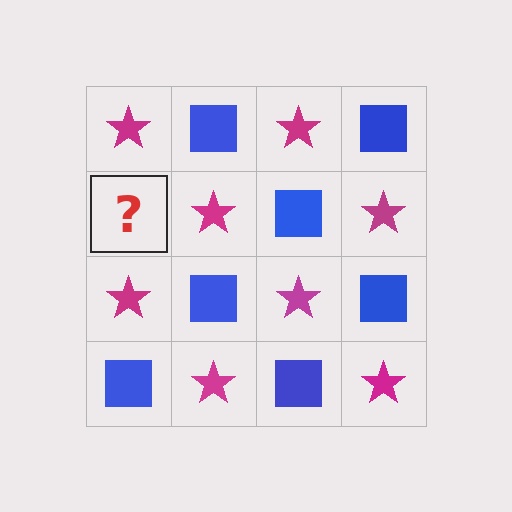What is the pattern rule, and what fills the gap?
The rule is that it alternates magenta star and blue square in a checkerboard pattern. The gap should be filled with a blue square.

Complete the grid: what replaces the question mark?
The question mark should be replaced with a blue square.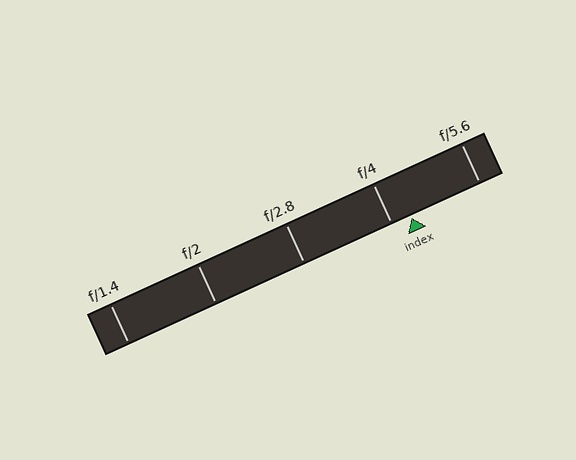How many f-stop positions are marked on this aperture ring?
There are 5 f-stop positions marked.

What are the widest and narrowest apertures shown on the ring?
The widest aperture shown is f/1.4 and the narrowest is f/5.6.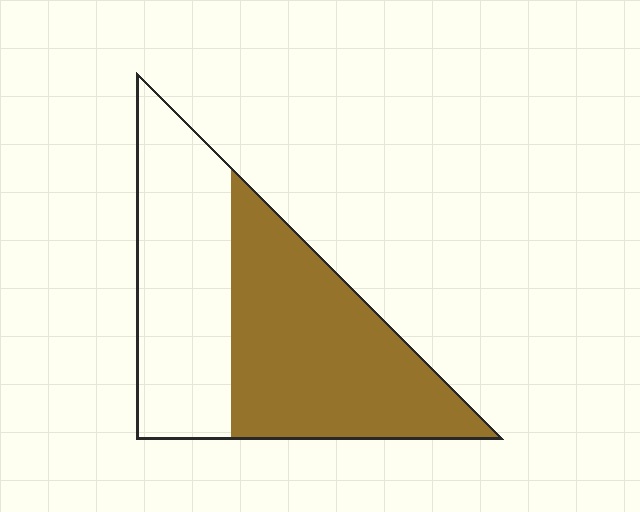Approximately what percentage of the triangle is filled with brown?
Approximately 55%.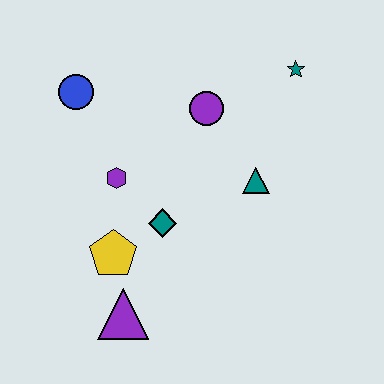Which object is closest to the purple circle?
The teal triangle is closest to the purple circle.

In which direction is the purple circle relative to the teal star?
The purple circle is to the left of the teal star.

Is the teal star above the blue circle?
Yes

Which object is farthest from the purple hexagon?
The teal star is farthest from the purple hexagon.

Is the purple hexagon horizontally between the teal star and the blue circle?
Yes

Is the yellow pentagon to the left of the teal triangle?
Yes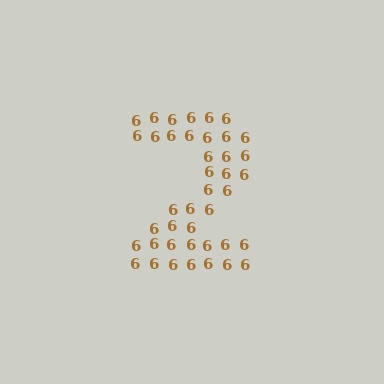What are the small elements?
The small elements are digit 6's.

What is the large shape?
The large shape is the digit 2.